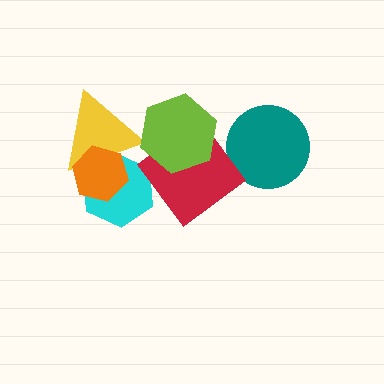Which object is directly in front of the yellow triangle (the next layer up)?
The orange hexagon is directly in front of the yellow triangle.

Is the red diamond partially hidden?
Yes, it is partially covered by another shape.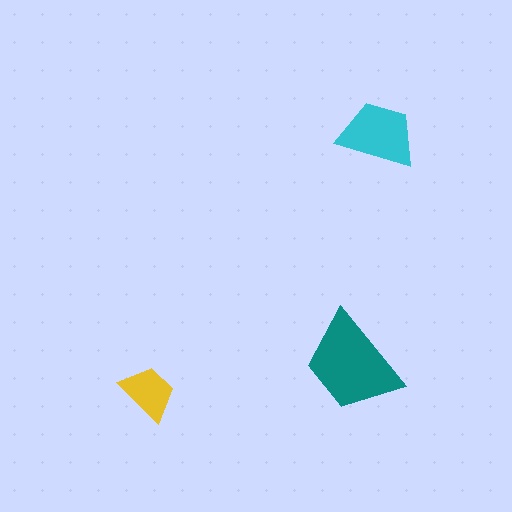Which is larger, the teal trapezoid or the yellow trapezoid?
The teal one.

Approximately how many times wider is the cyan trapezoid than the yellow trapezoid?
About 1.5 times wider.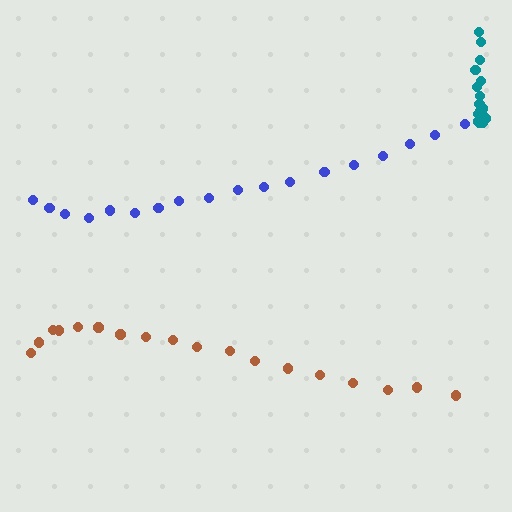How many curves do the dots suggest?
There are 3 distinct paths.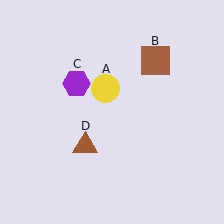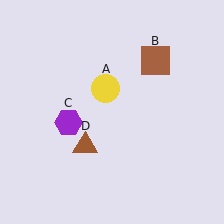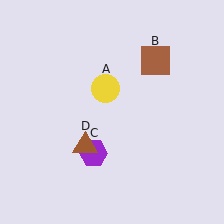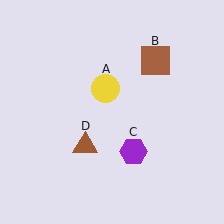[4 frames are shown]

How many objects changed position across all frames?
1 object changed position: purple hexagon (object C).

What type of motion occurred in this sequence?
The purple hexagon (object C) rotated counterclockwise around the center of the scene.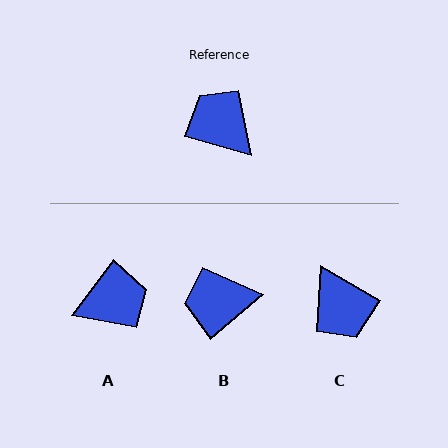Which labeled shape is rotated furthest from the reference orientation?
C, about 166 degrees away.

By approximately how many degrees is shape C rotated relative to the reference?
Approximately 166 degrees counter-clockwise.